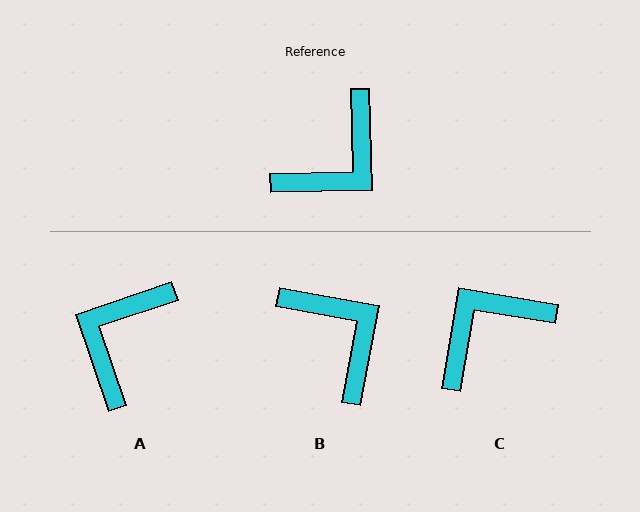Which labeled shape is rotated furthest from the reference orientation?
C, about 169 degrees away.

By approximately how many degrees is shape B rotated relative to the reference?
Approximately 78 degrees counter-clockwise.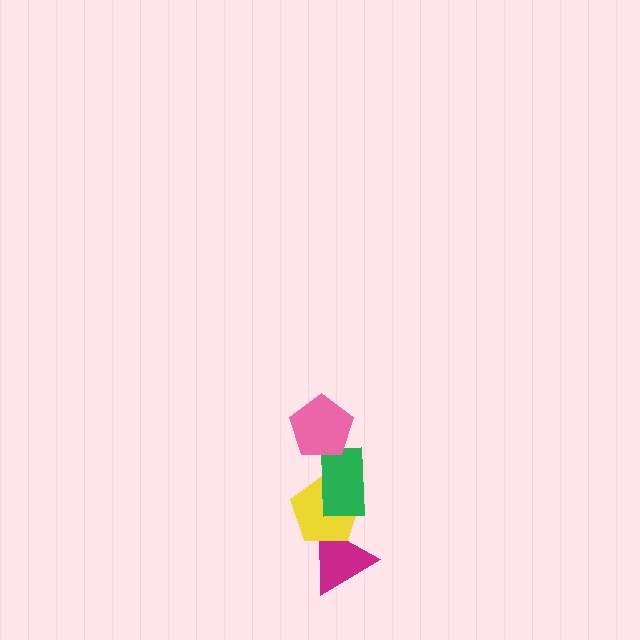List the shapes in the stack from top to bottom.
From top to bottom: the pink pentagon, the green rectangle, the yellow pentagon, the magenta triangle.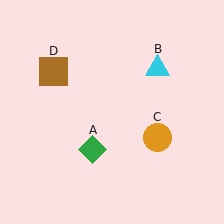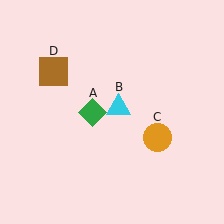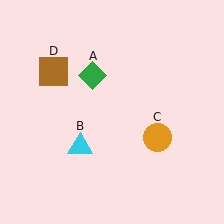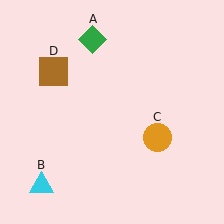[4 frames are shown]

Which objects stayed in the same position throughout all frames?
Orange circle (object C) and brown square (object D) remained stationary.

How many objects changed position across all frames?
2 objects changed position: green diamond (object A), cyan triangle (object B).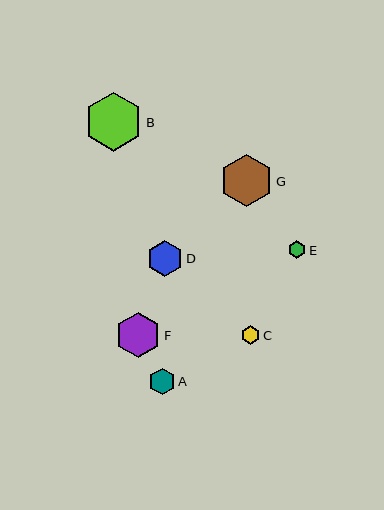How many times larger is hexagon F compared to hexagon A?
Hexagon F is approximately 1.7 times the size of hexagon A.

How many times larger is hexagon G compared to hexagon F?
Hexagon G is approximately 1.2 times the size of hexagon F.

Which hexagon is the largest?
Hexagon B is the largest with a size of approximately 59 pixels.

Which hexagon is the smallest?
Hexagon E is the smallest with a size of approximately 18 pixels.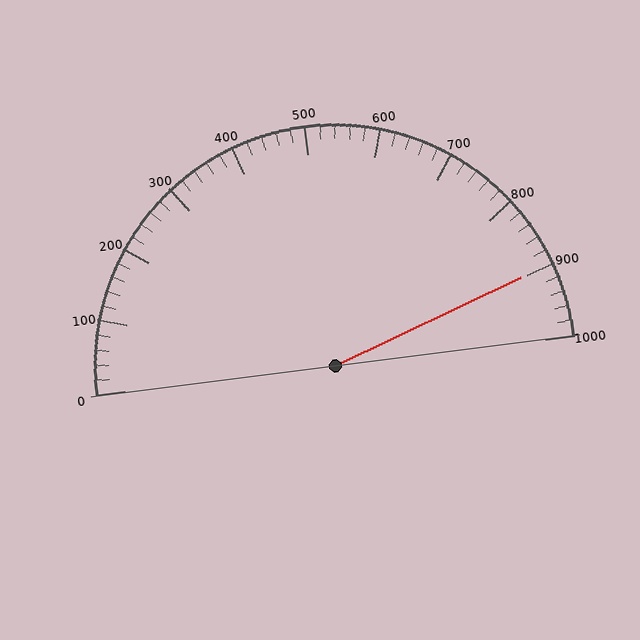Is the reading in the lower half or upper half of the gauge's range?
The reading is in the upper half of the range (0 to 1000).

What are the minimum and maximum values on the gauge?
The gauge ranges from 0 to 1000.